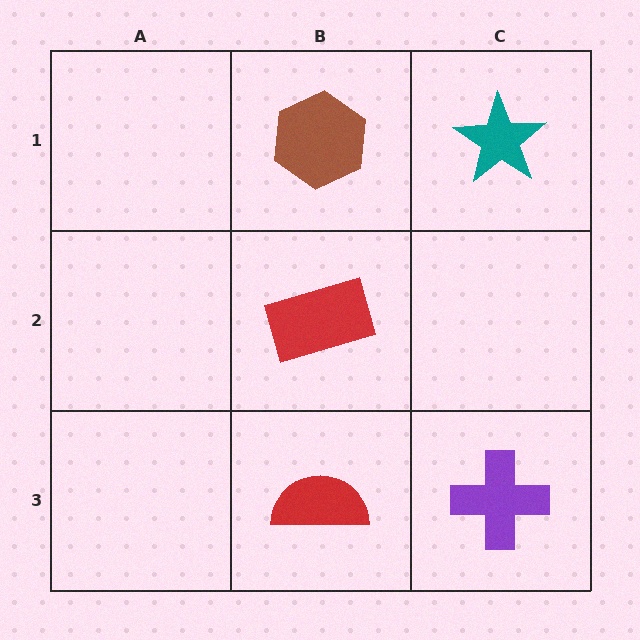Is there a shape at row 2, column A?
No, that cell is empty.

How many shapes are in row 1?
2 shapes.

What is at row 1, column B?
A brown hexagon.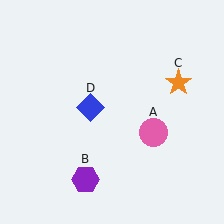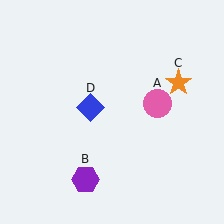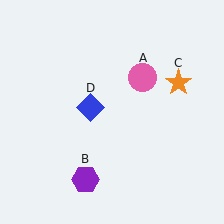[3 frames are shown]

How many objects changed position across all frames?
1 object changed position: pink circle (object A).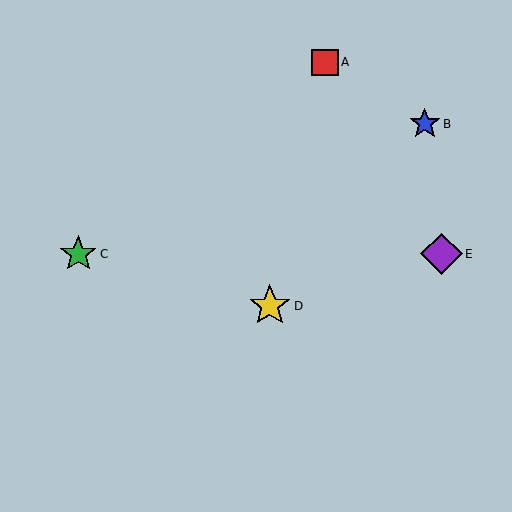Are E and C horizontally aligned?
Yes, both are at y≈254.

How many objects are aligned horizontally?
2 objects (C, E) are aligned horizontally.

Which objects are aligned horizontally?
Objects C, E are aligned horizontally.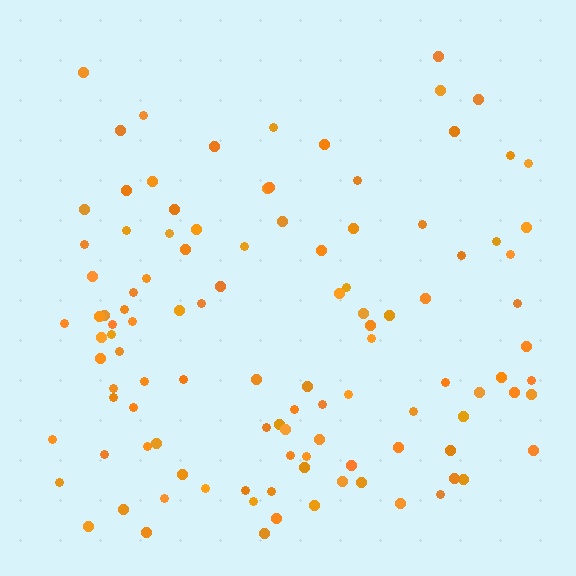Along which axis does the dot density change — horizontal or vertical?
Vertical.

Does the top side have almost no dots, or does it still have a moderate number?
Still a moderate number, just noticeably fewer than the bottom.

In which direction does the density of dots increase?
From top to bottom, with the bottom side densest.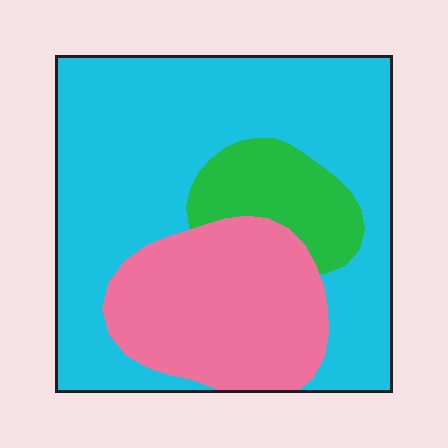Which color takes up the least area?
Green, at roughly 10%.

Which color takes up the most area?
Cyan, at roughly 60%.